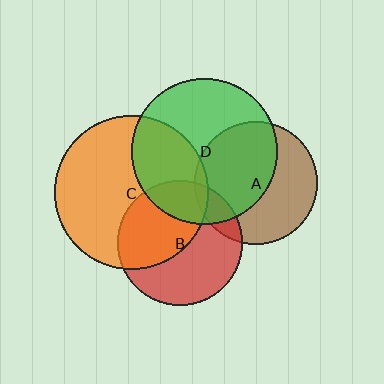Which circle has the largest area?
Circle C (orange).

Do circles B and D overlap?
Yes.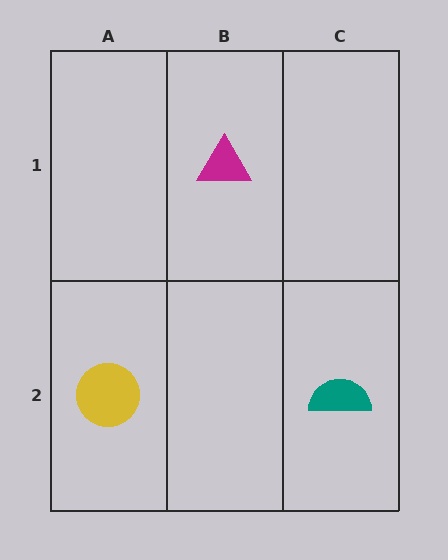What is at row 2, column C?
A teal semicircle.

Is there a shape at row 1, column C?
No, that cell is empty.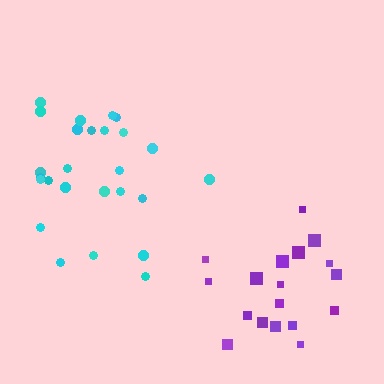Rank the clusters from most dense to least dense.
cyan, purple.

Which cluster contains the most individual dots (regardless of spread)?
Cyan (26).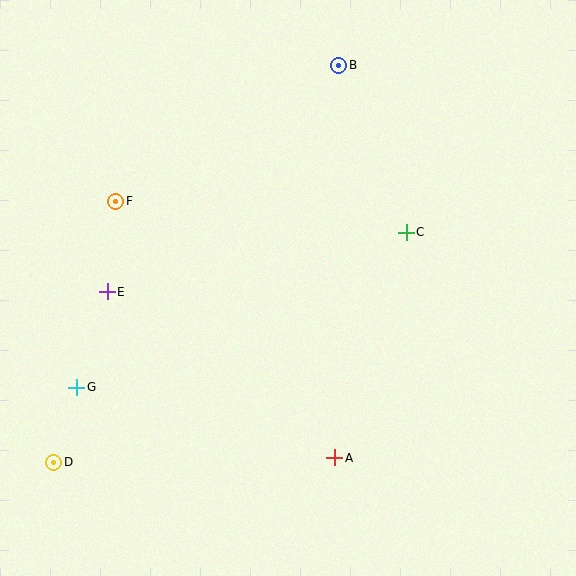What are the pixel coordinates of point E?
Point E is at (107, 292).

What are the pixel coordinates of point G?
Point G is at (76, 387).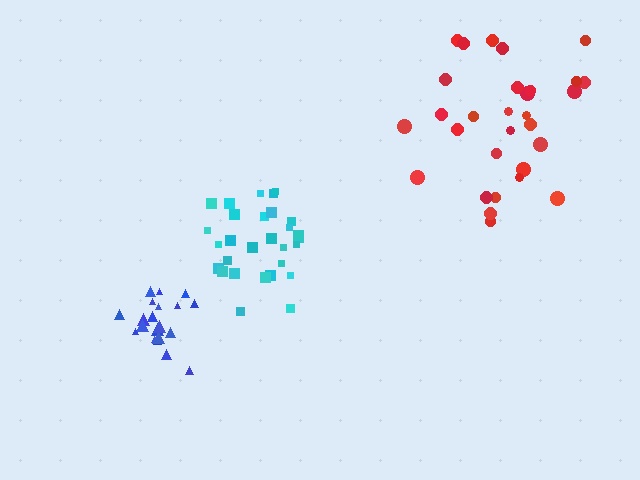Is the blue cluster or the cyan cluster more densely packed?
Blue.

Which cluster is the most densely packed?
Blue.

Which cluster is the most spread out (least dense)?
Red.